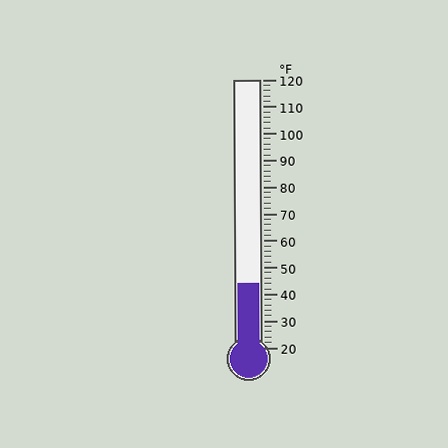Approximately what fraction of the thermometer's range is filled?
The thermometer is filled to approximately 25% of its range.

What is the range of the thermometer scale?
The thermometer scale ranges from 20°F to 120°F.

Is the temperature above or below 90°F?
The temperature is below 90°F.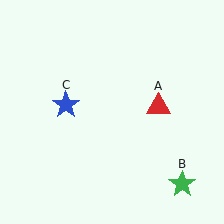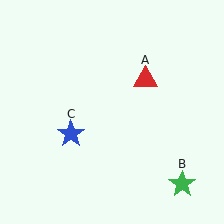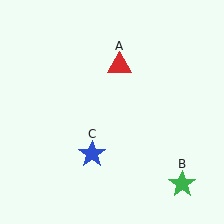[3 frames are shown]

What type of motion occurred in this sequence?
The red triangle (object A), blue star (object C) rotated counterclockwise around the center of the scene.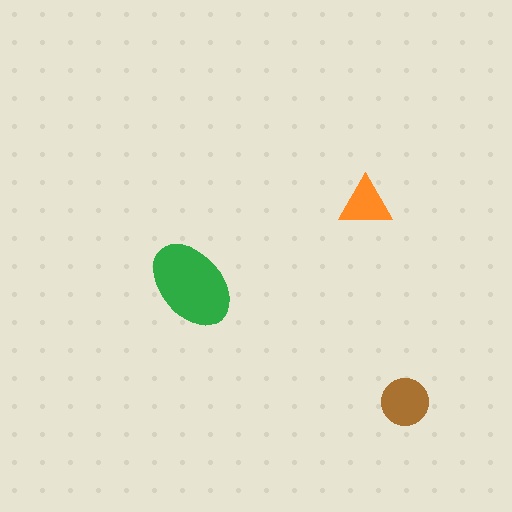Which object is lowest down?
The brown circle is bottommost.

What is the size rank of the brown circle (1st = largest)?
2nd.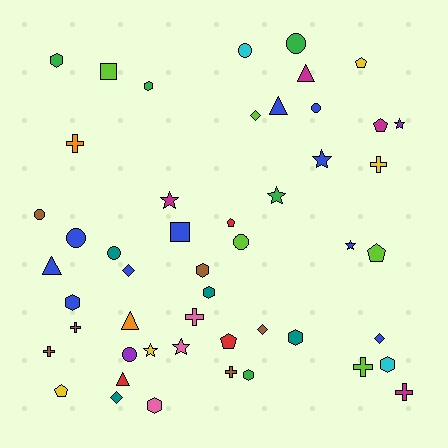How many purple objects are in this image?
There are 2 purple objects.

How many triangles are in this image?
There are 5 triangles.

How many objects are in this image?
There are 50 objects.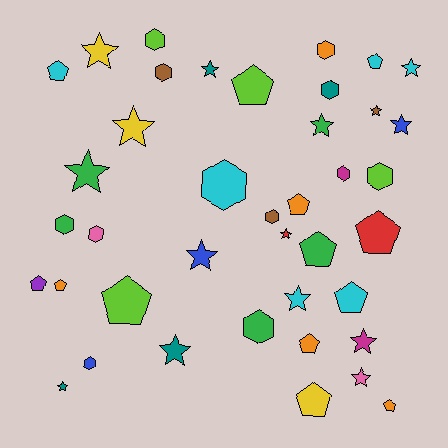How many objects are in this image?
There are 40 objects.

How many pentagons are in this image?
There are 13 pentagons.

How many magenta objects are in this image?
There are 2 magenta objects.